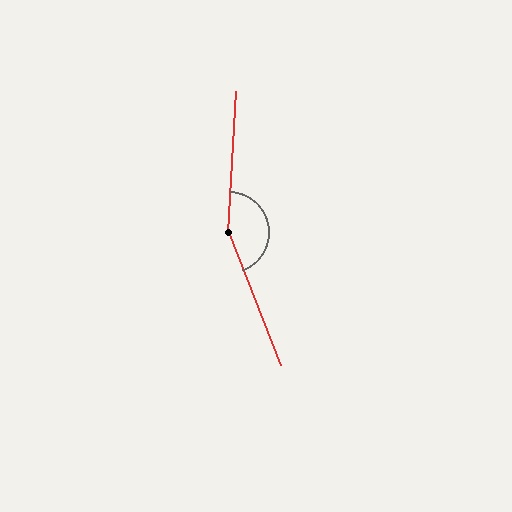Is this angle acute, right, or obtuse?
It is obtuse.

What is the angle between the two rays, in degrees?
Approximately 156 degrees.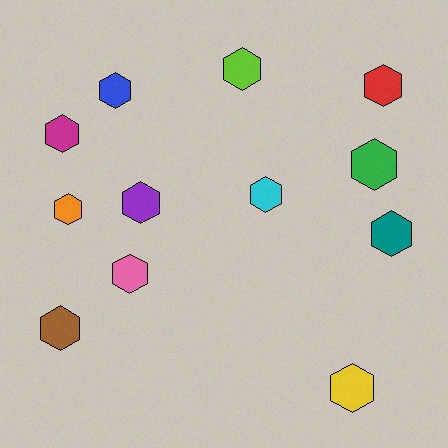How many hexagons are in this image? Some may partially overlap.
There are 12 hexagons.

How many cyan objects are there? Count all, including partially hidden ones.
There is 1 cyan object.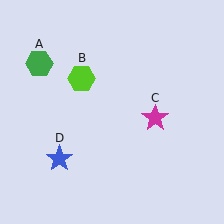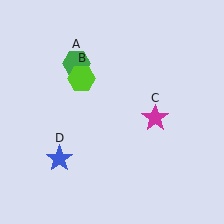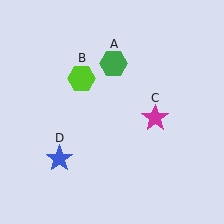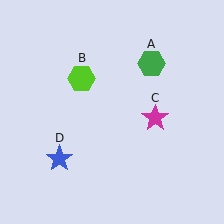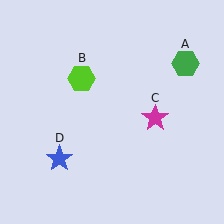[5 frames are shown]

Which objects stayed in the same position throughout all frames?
Lime hexagon (object B) and magenta star (object C) and blue star (object D) remained stationary.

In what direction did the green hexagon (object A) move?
The green hexagon (object A) moved right.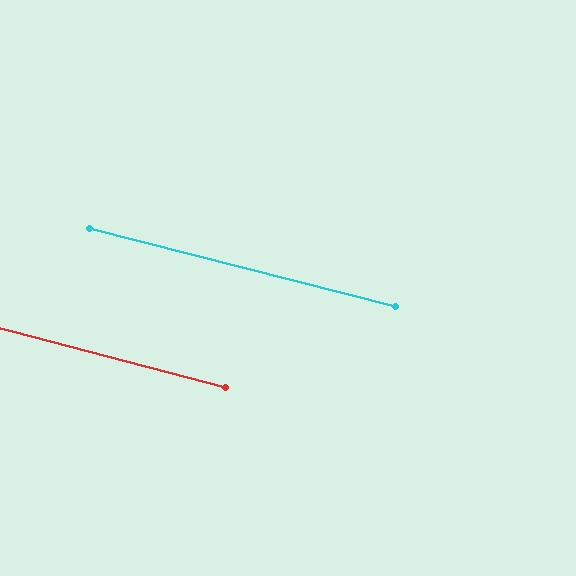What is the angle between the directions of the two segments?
Approximately 0 degrees.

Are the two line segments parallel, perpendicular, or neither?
Parallel — their directions differ by only 0.3°.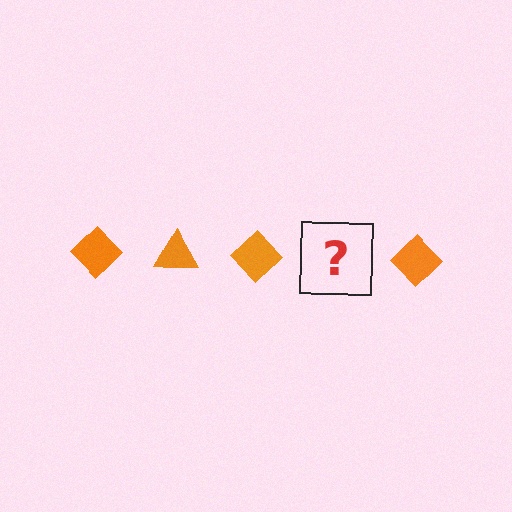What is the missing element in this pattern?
The missing element is an orange triangle.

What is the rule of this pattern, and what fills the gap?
The rule is that the pattern cycles through diamond, triangle shapes in orange. The gap should be filled with an orange triangle.